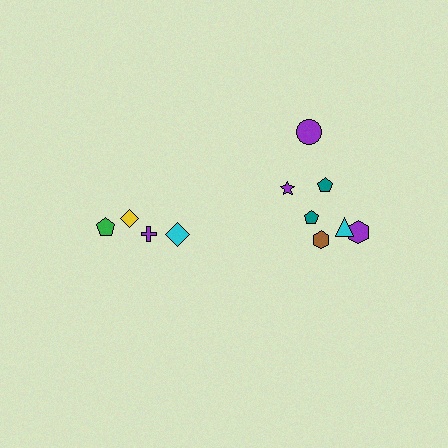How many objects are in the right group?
There are 7 objects.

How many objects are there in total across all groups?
There are 11 objects.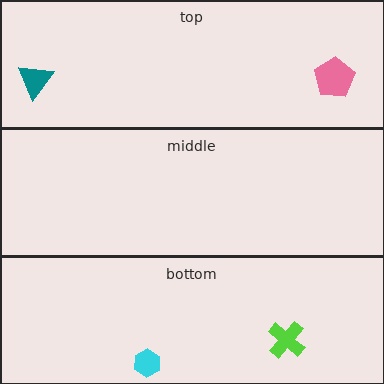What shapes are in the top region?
The pink pentagon, the teal triangle.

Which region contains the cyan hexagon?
The bottom region.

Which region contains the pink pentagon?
The top region.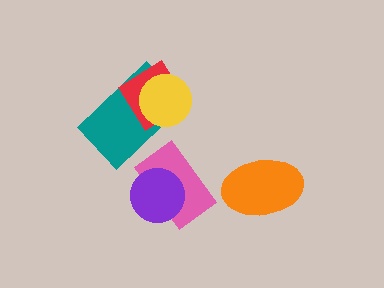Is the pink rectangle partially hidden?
Yes, it is partially covered by another shape.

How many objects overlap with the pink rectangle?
1 object overlaps with the pink rectangle.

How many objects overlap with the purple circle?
1 object overlaps with the purple circle.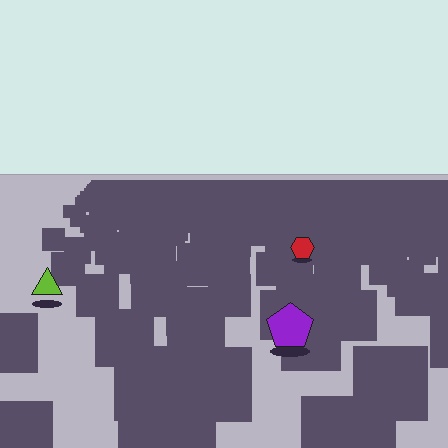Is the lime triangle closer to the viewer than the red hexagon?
Yes. The lime triangle is closer — you can tell from the texture gradient: the ground texture is coarser near it.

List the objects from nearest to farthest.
From nearest to farthest: the purple pentagon, the lime triangle, the red hexagon.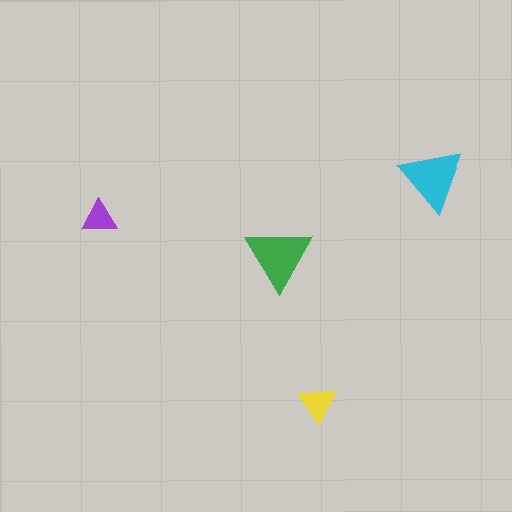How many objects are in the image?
There are 4 objects in the image.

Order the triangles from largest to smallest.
the green one, the cyan one, the yellow one, the purple one.